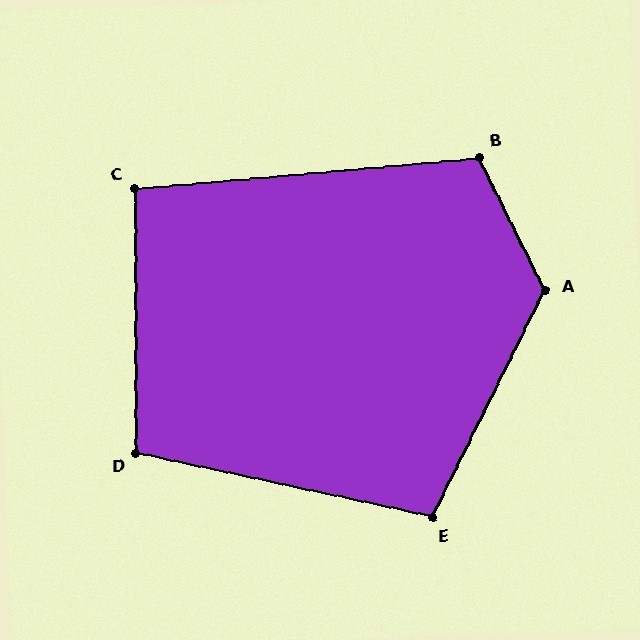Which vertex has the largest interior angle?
A, at approximately 127 degrees.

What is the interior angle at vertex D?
Approximately 102 degrees (obtuse).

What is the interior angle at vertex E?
Approximately 104 degrees (obtuse).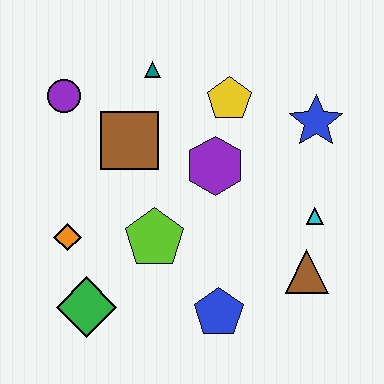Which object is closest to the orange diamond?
The green diamond is closest to the orange diamond.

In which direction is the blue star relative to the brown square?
The blue star is to the right of the brown square.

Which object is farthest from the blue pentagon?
The purple circle is farthest from the blue pentagon.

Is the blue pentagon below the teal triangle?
Yes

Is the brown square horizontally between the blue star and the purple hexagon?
No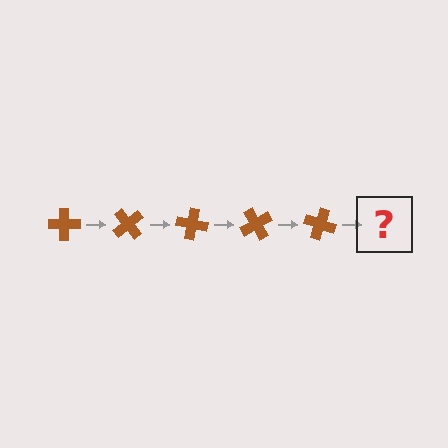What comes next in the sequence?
The next element should be a brown cross rotated 250 degrees.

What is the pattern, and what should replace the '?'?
The pattern is that the cross rotates 50 degrees each step. The '?' should be a brown cross rotated 250 degrees.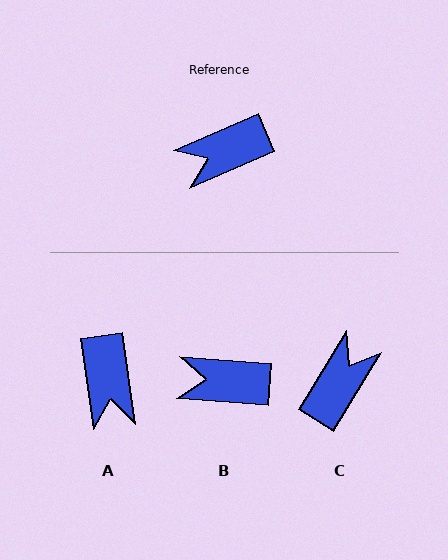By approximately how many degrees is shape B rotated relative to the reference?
Approximately 28 degrees clockwise.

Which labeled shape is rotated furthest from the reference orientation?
C, about 145 degrees away.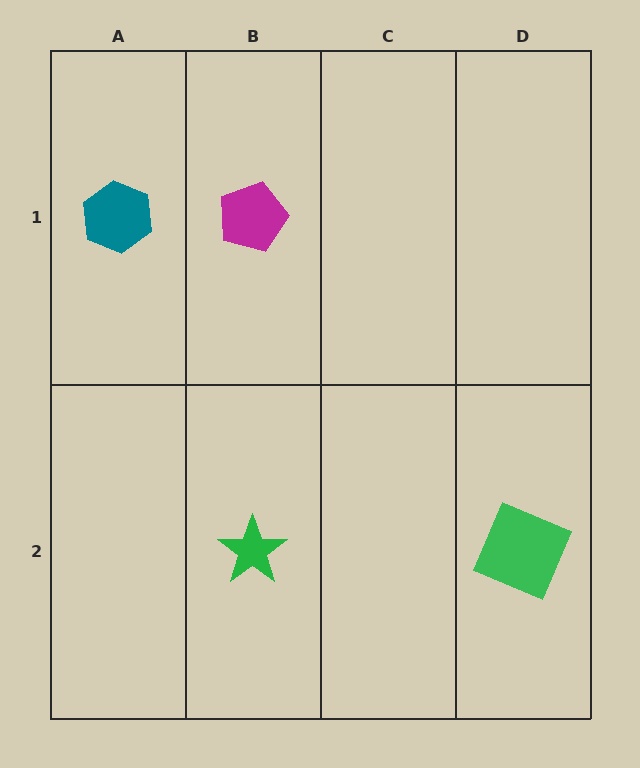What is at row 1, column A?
A teal hexagon.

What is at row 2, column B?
A green star.